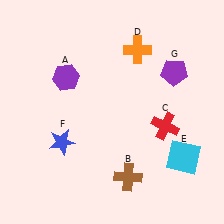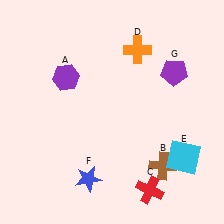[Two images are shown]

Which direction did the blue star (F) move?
The blue star (F) moved down.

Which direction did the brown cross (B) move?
The brown cross (B) moved right.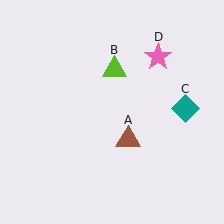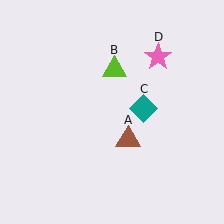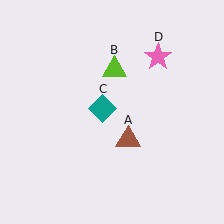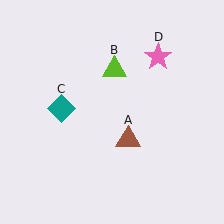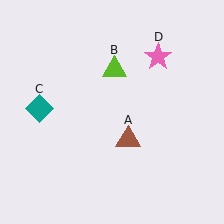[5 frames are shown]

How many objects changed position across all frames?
1 object changed position: teal diamond (object C).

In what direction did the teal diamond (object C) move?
The teal diamond (object C) moved left.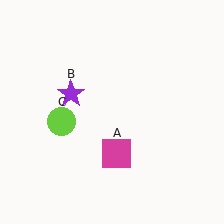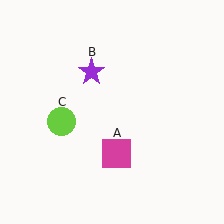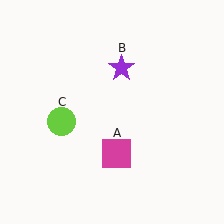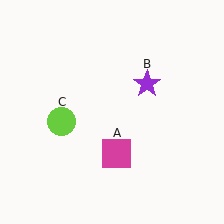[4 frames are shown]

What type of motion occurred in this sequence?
The purple star (object B) rotated clockwise around the center of the scene.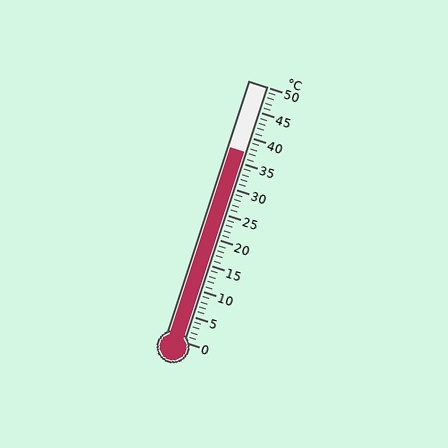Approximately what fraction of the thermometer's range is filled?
The thermometer is filled to approximately 75% of its range.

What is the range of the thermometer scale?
The thermometer scale ranges from 0°C to 50°C.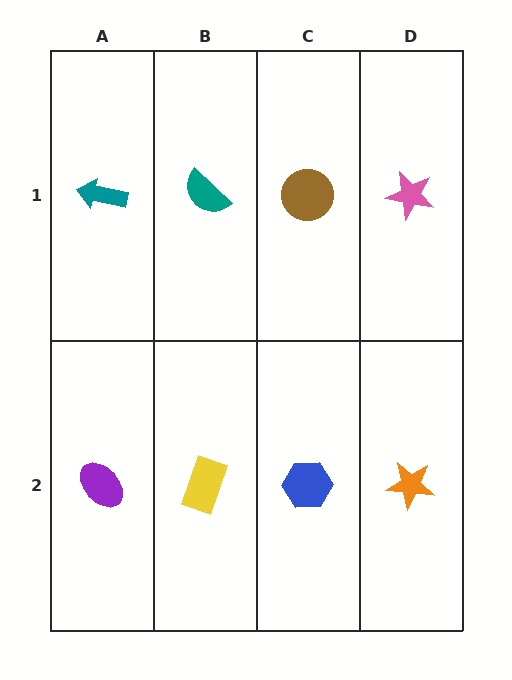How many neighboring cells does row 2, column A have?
2.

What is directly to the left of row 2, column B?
A purple ellipse.